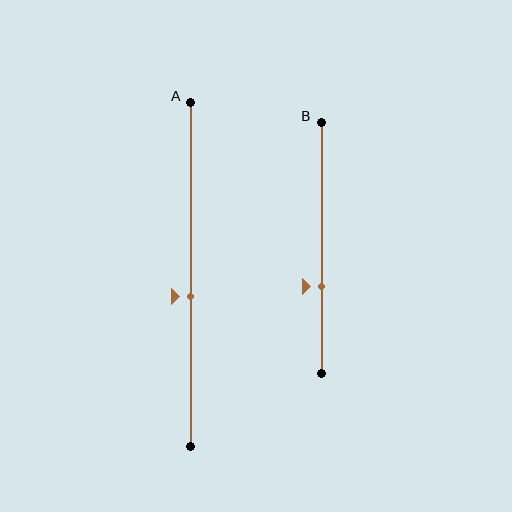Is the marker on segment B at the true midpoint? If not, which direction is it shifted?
No, the marker on segment B is shifted downward by about 15% of the segment length.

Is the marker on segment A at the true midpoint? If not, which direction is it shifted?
No, the marker on segment A is shifted downward by about 6% of the segment length.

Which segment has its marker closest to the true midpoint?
Segment A has its marker closest to the true midpoint.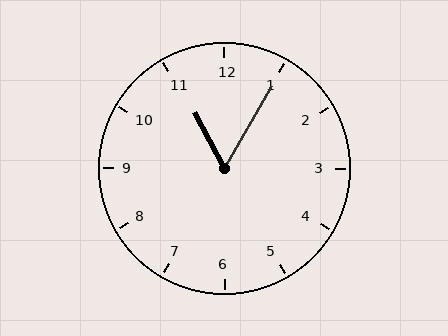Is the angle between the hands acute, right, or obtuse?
It is acute.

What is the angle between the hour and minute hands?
Approximately 58 degrees.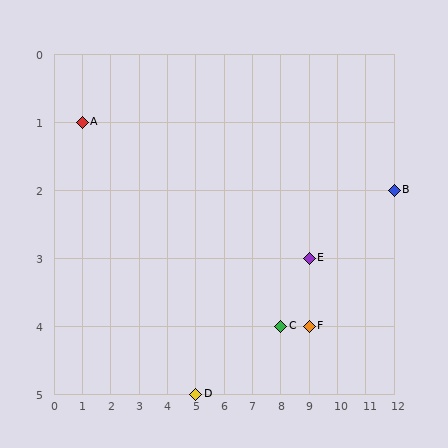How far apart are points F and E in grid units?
Points F and E are 1 row apart.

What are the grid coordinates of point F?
Point F is at grid coordinates (9, 4).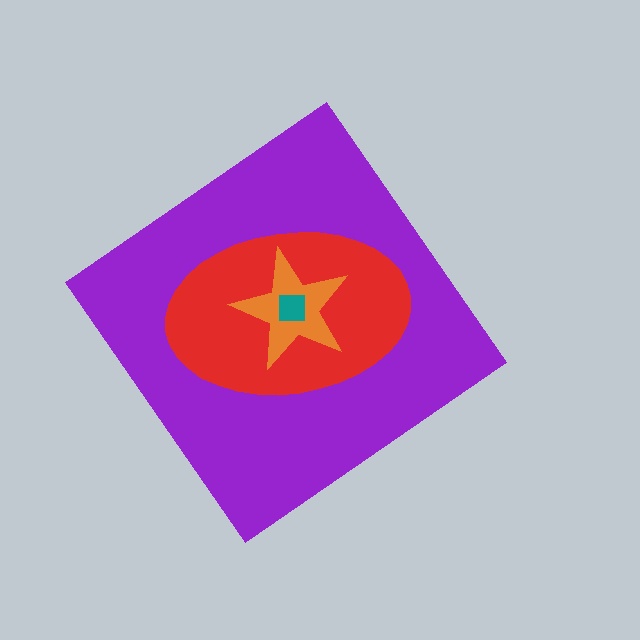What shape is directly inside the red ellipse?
The orange star.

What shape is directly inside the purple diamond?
The red ellipse.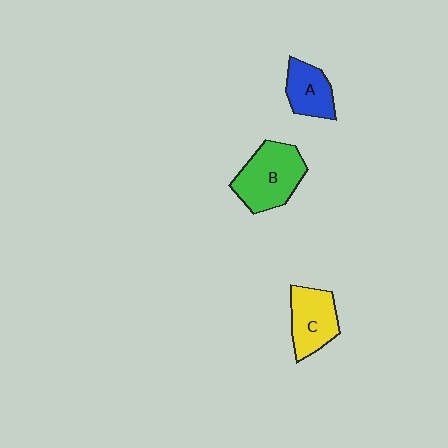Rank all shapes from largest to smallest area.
From largest to smallest: B (green), C (yellow), A (blue).